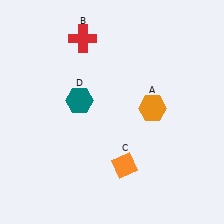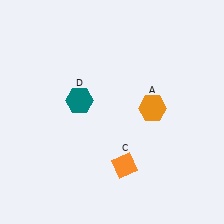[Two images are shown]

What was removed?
The red cross (B) was removed in Image 2.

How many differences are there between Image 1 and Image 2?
There is 1 difference between the two images.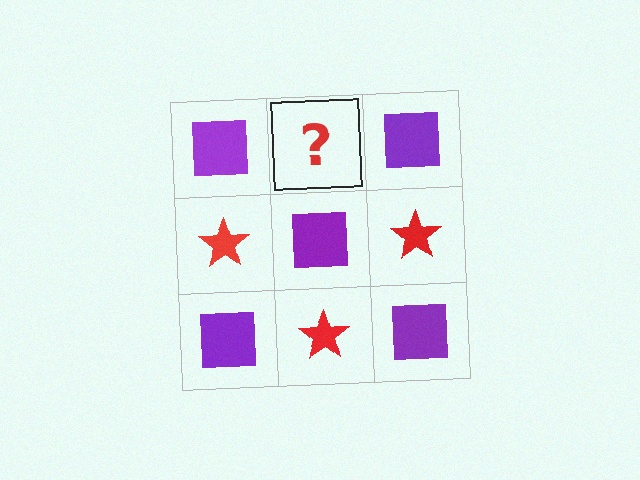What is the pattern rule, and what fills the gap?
The rule is that it alternates purple square and red star in a checkerboard pattern. The gap should be filled with a red star.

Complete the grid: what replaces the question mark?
The question mark should be replaced with a red star.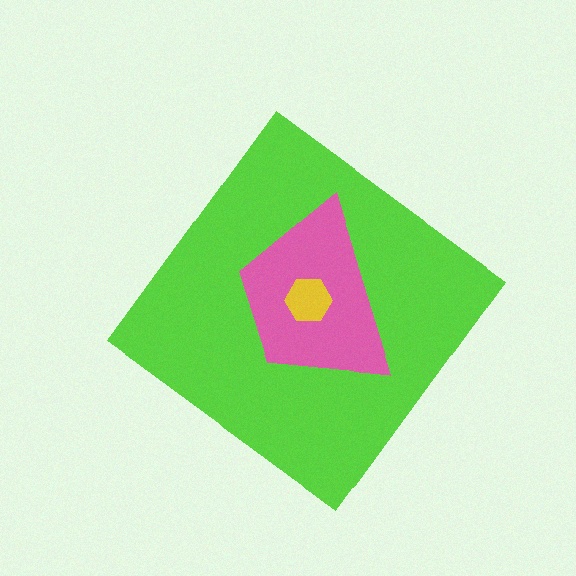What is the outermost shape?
The lime diamond.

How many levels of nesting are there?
3.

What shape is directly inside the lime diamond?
The pink trapezoid.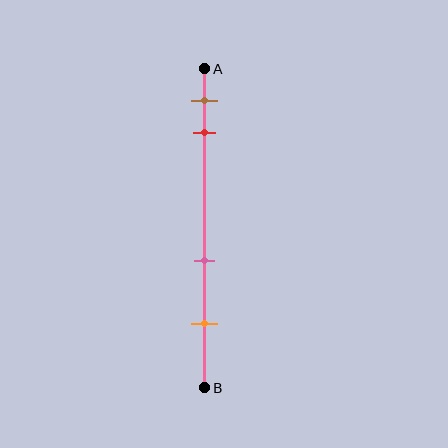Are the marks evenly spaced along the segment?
No, the marks are not evenly spaced.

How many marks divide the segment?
There are 4 marks dividing the segment.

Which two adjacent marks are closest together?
The brown and red marks are the closest adjacent pair.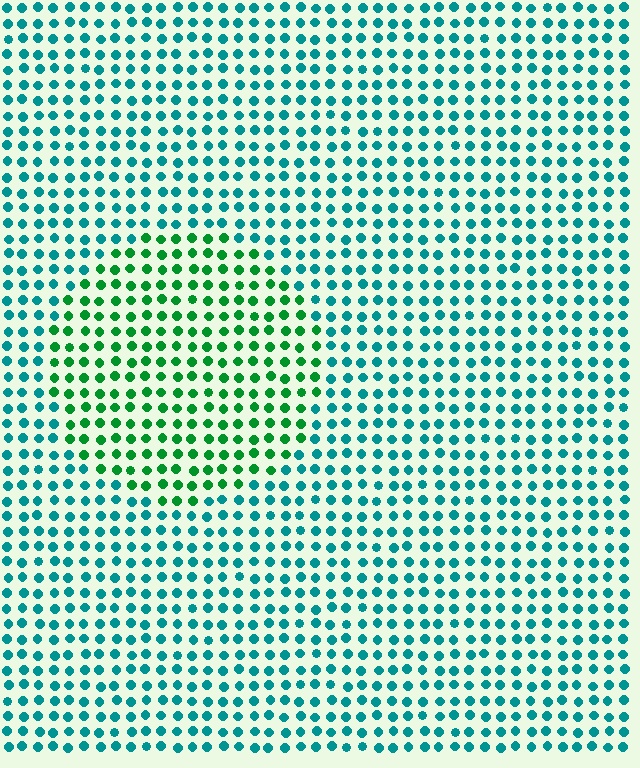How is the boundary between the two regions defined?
The boundary is defined purely by a slight shift in hue (about 43 degrees). Spacing, size, and orientation are identical on both sides.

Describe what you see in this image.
The image is filled with small teal elements in a uniform arrangement. A circle-shaped region is visible where the elements are tinted to a slightly different hue, forming a subtle color boundary.